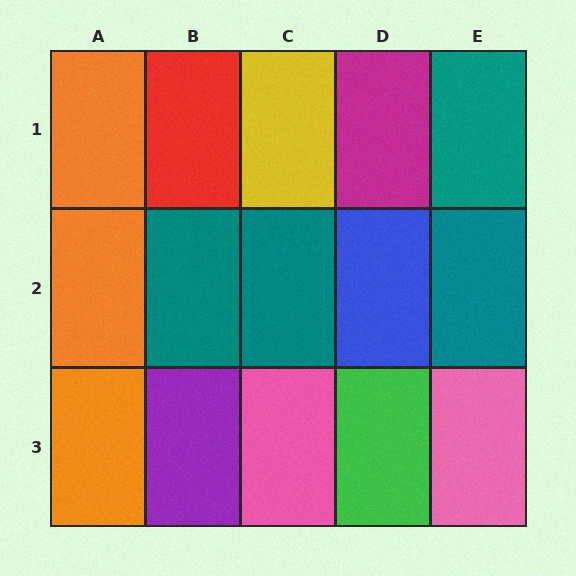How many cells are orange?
3 cells are orange.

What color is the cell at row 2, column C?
Teal.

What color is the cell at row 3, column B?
Purple.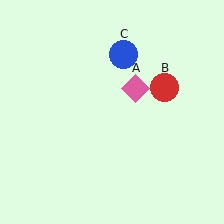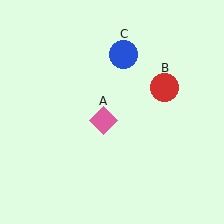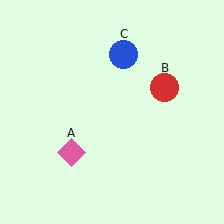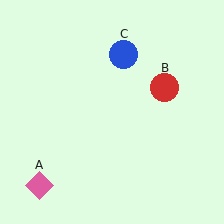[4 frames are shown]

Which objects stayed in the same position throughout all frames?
Red circle (object B) and blue circle (object C) remained stationary.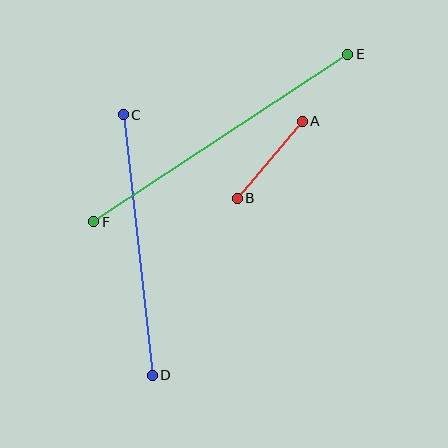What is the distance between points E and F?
The distance is approximately 304 pixels.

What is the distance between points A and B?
The distance is approximately 101 pixels.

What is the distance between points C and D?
The distance is approximately 262 pixels.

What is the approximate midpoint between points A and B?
The midpoint is at approximately (270, 160) pixels.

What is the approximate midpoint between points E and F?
The midpoint is at approximately (221, 138) pixels.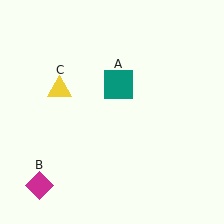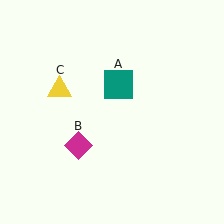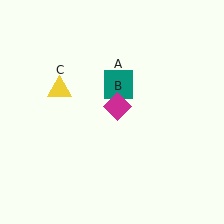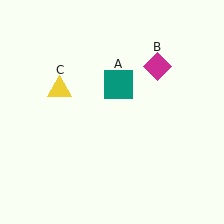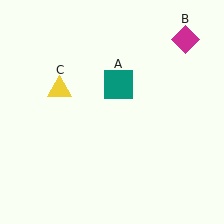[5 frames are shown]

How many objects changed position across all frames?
1 object changed position: magenta diamond (object B).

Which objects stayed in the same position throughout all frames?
Teal square (object A) and yellow triangle (object C) remained stationary.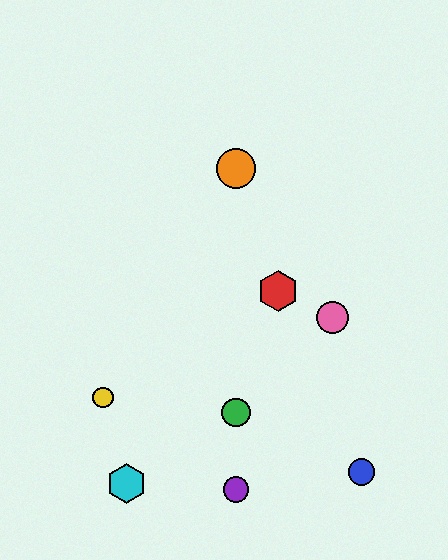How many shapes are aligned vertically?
3 shapes (the green circle, the purple circle, the orange circle) are aligned vertically.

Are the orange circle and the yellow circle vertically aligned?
No, the orange circle is at x≈236 and the yellow circle is at x≈103.